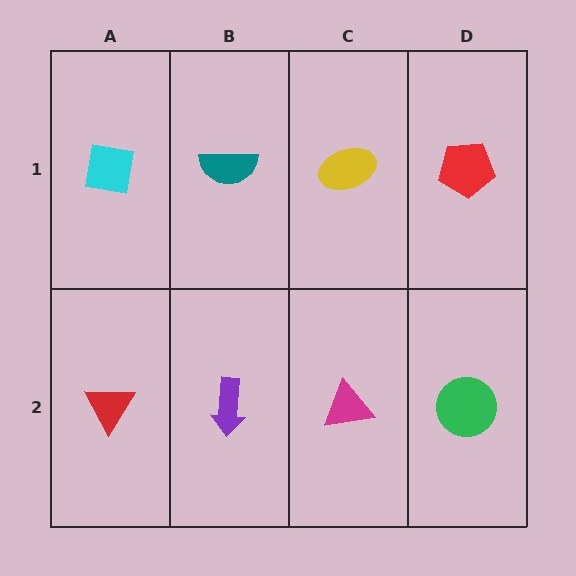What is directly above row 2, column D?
A red pentagon.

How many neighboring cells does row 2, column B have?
3.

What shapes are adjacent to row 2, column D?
A red pentagon (row 1, column D), a magenta triangle (row 2, column C).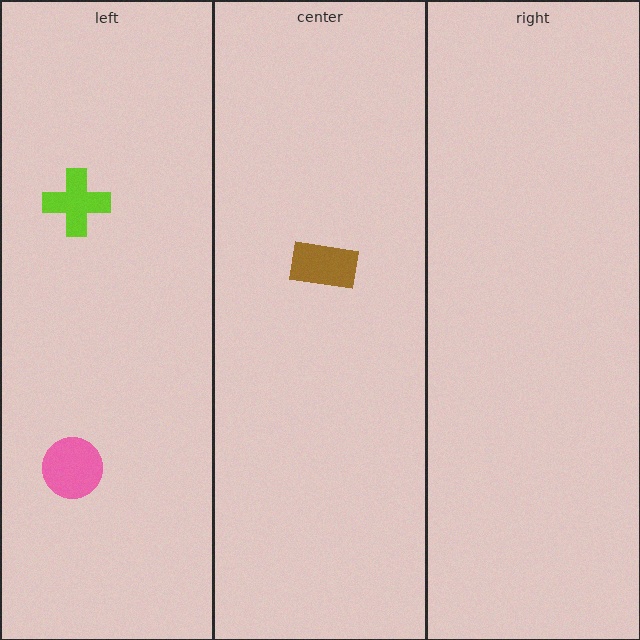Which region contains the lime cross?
The left region.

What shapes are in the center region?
The brown rectangle.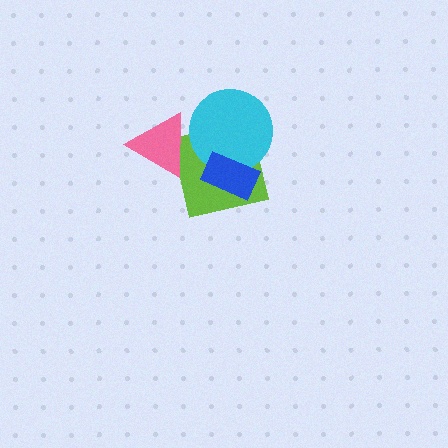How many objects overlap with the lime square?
3 objects overlap with the lime square.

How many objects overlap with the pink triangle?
2 objects overlap with the pink triangle.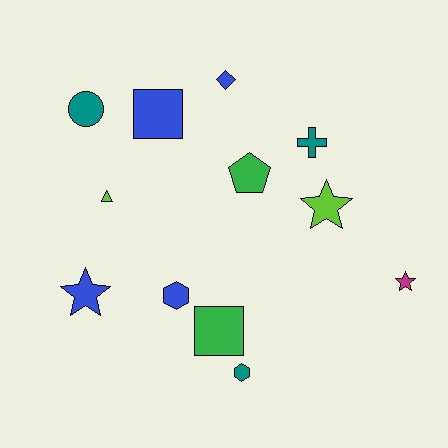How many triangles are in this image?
There is 1 triangle.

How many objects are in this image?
There are 12 objects.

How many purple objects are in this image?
There are no purple objects.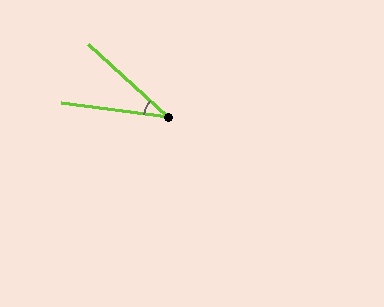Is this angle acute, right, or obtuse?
It is acute.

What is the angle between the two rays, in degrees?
Approximately 35 degrees.